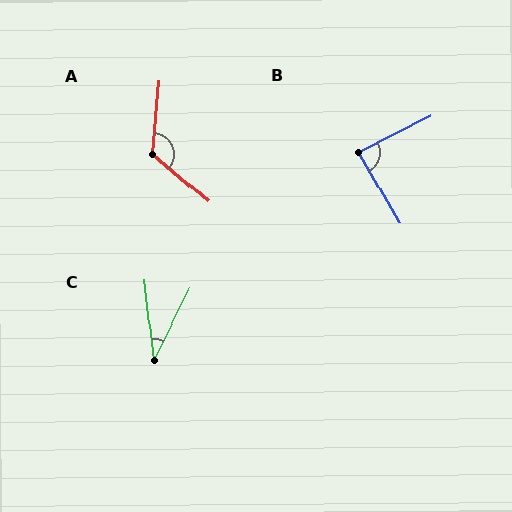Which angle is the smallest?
C, at approximately 33 degrees.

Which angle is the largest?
A, at approximately 125 degrees.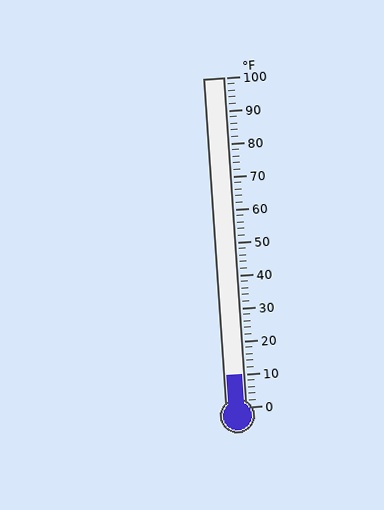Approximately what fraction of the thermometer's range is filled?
The thermometer is filled to approximately 10% of its range.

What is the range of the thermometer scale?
The thermometer scale ranges from 0°F to 100°F.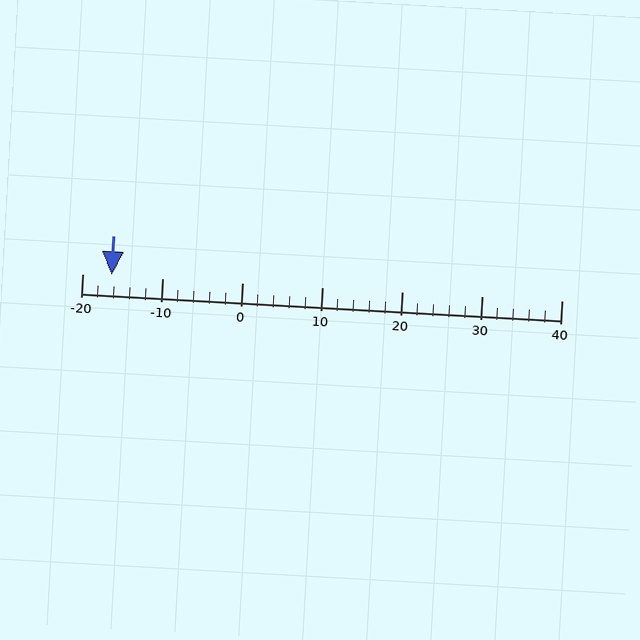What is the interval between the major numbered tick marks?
The major tick marks are spaced 10 units apart.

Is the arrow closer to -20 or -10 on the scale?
The arrow is closer to -20.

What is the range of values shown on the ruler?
The ruler shows values from -20 to 40.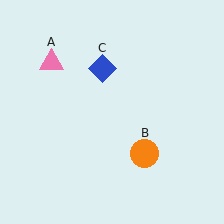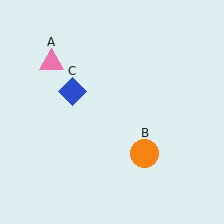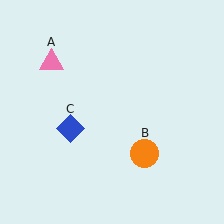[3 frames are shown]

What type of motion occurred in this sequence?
The blue diamond (object C) rotated counterclockwise around the center of the scene.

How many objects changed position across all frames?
1 object changed position: blue diamond (object C).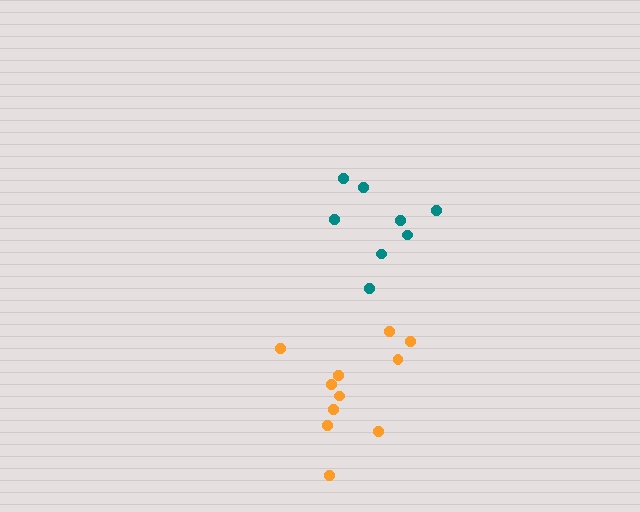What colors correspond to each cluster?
The clusters are colored: orange, teal.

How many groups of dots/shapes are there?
There are 2 groups.